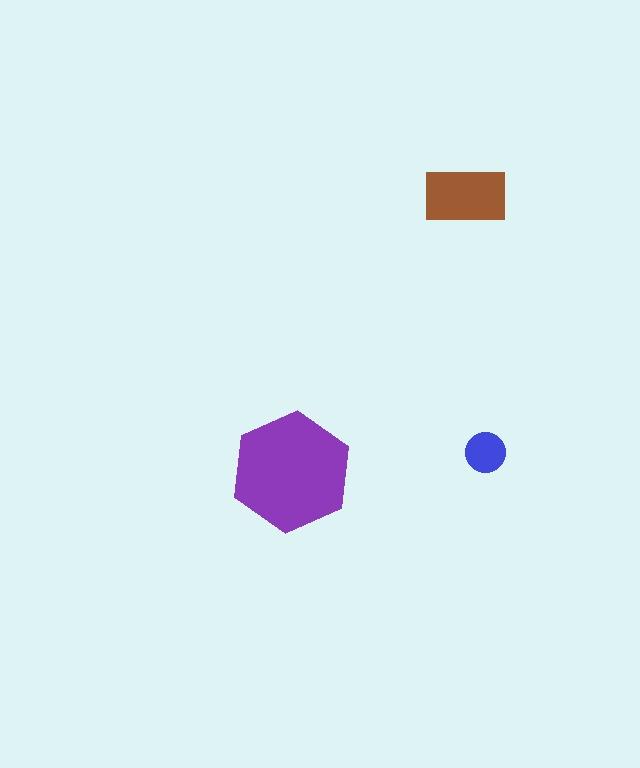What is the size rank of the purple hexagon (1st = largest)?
1st.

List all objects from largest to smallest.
The purple hexagon, the brown rectangle, the blue circle.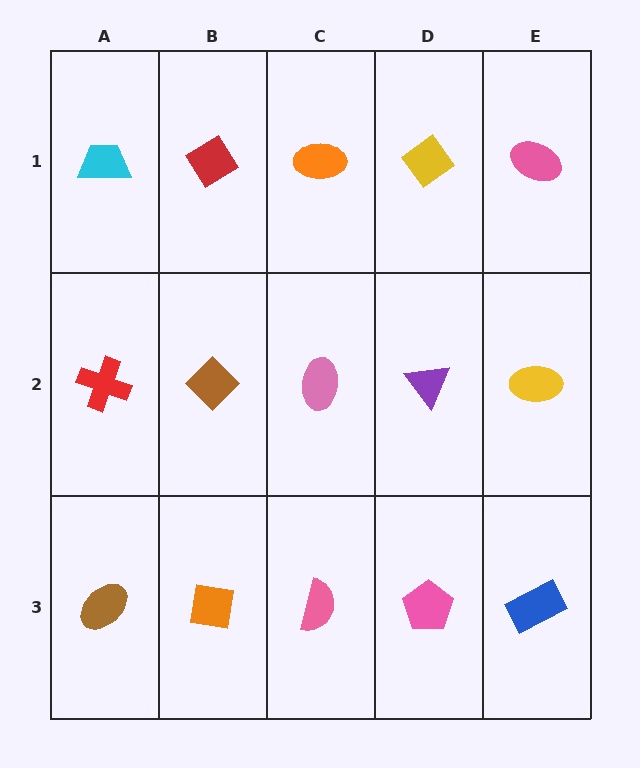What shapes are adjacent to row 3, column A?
A red cross (row 2, column A), an orange square (row 3, column B).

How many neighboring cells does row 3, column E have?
2.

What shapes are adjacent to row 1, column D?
A purple triangle (row 2, column D), an orange ellipse (row 1, column C), a pink ellipse (row 1, column E).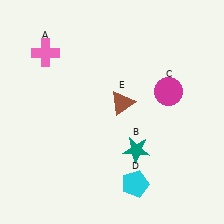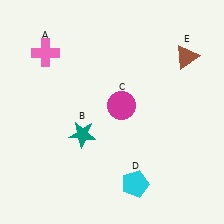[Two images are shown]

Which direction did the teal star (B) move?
The teal star (B) moved left.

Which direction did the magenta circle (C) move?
The magenta circle (C) moved left.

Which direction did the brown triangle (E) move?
The brown triangle (E) moved right.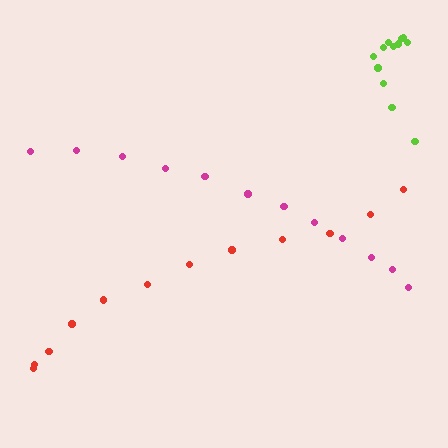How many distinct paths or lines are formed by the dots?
There are 3 distinct paths.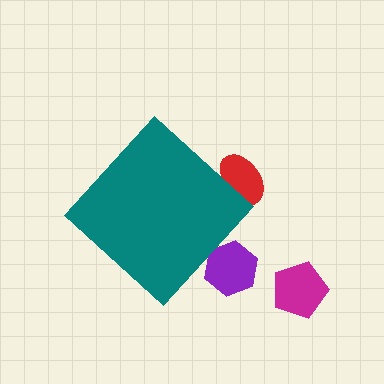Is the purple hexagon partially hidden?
Yes, the purple hexagon is partially hidden behind the teal diamond.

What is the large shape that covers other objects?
A teal diamond.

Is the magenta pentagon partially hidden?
No, the magenta pentagon is fully visible.